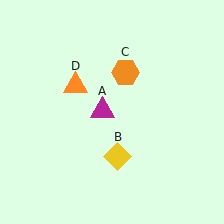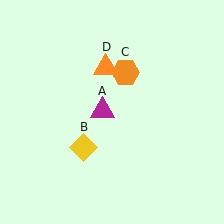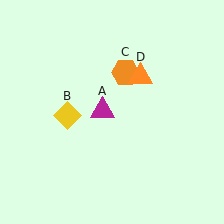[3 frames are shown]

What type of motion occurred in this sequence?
The yellow diamond (object B), orange triangle (object D) rotated clockwise around the center of the scene.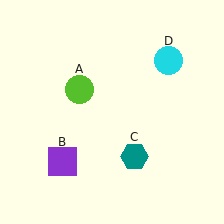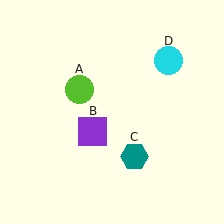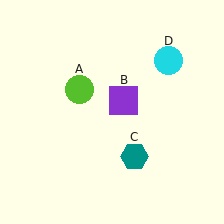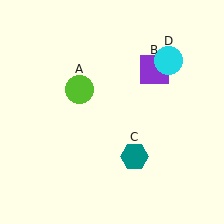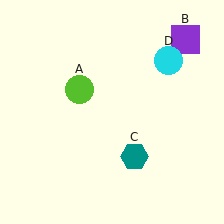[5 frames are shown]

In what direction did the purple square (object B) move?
The purple square (object B) moved up and to the right.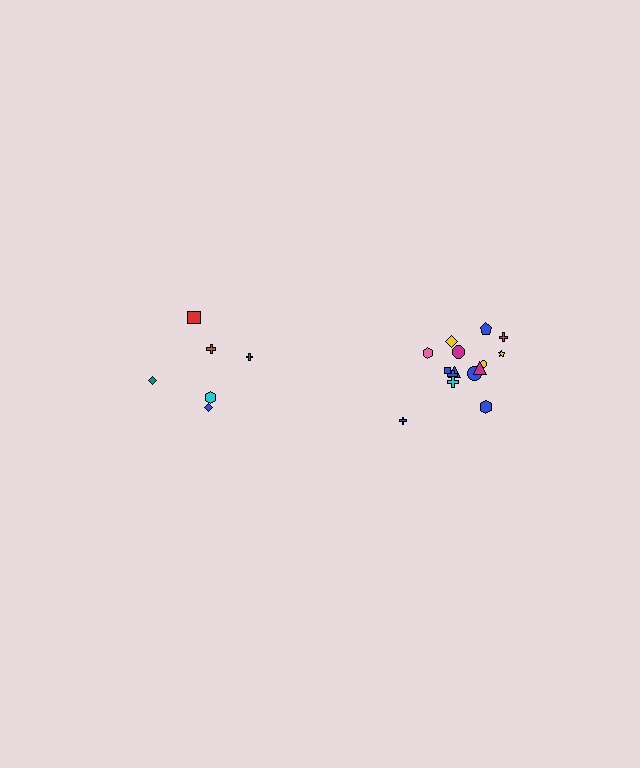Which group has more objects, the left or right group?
The right group.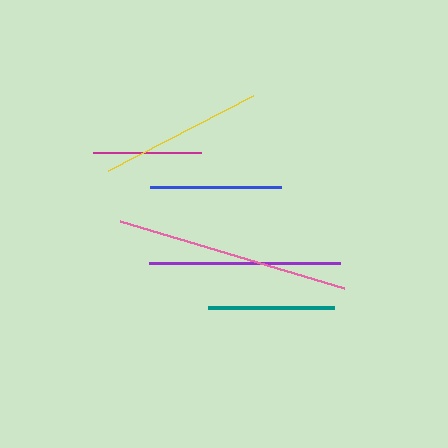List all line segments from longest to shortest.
From longest to shortest: pink, purple, yellow, blue, teal, magenta.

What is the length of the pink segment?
The pink segment is approximately 235 pixels long.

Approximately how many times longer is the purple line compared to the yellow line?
The purple line is approximately 1.2 times the length of the yellow line.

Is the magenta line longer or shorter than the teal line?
The teal line is longer than the magenta line.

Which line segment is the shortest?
The magenta line is the shortest at approximately 108 pixels.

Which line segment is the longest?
The pink line is the longest at approximately 235 pixels.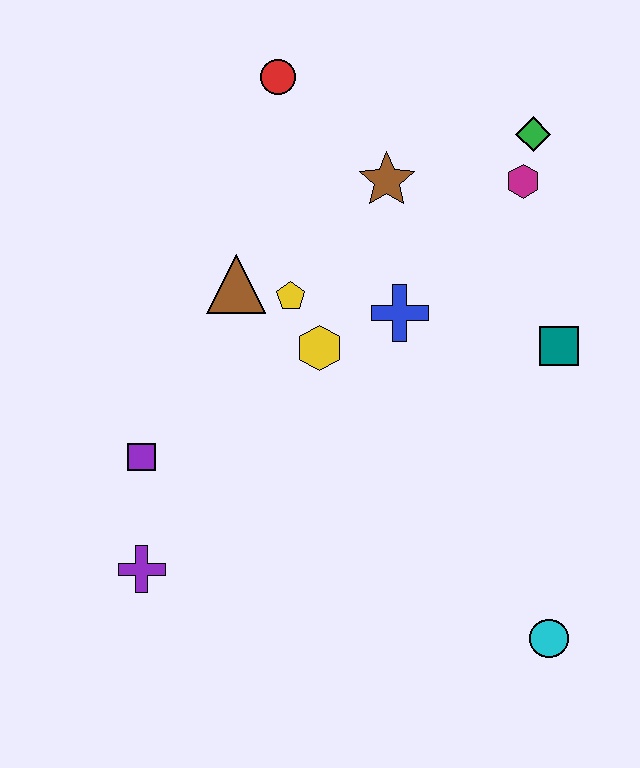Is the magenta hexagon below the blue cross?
No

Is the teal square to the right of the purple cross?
Yes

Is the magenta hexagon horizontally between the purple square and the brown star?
No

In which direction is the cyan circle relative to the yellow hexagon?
The cyan circle is below the yellow hexagon.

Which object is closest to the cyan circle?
The teal square is closest to the cyan circle.